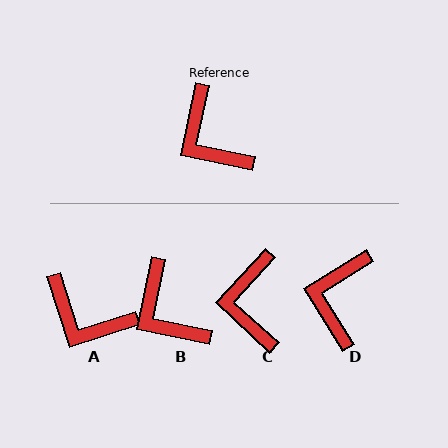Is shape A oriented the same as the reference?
No, it is off by about 29 degrees.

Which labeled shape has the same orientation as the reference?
B.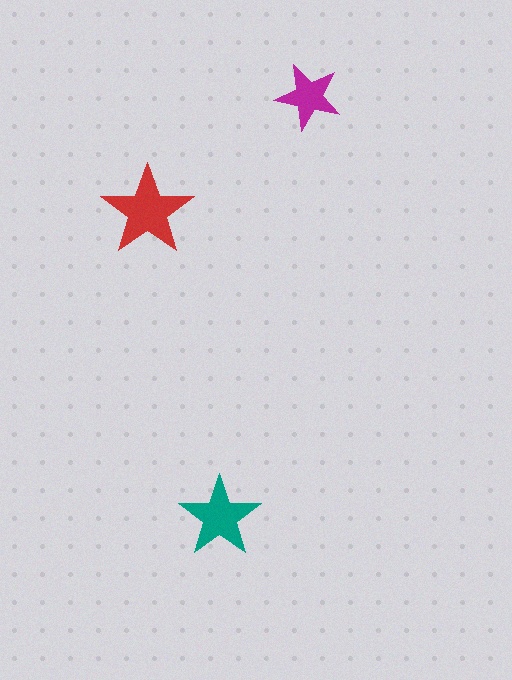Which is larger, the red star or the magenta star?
The red one.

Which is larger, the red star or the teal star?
The red one.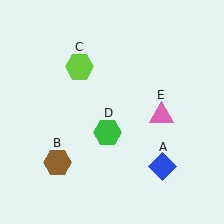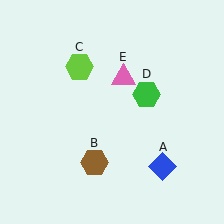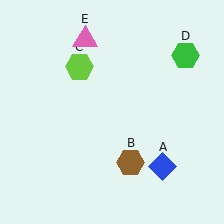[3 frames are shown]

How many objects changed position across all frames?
3 objects changed position: brown hexagon (object B), green hexagon (object D), pink triangle (object E).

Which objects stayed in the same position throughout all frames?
Blue diamond (object A) and lime hexagon (object C) remained stationary.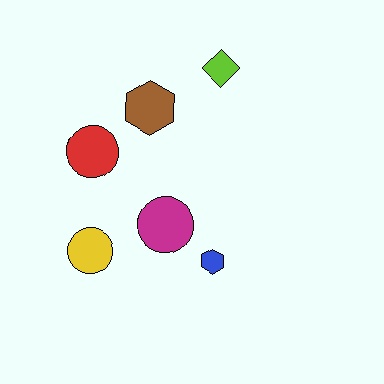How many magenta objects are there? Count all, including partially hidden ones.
There is 1 magenta object.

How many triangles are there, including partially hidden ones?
There are no triangles.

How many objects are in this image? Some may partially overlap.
There are 6 objects.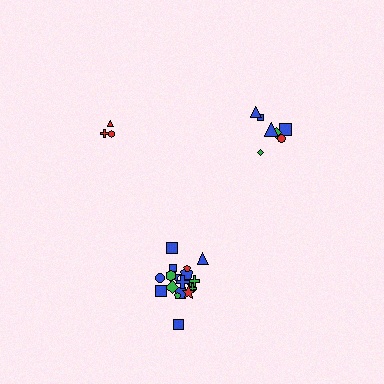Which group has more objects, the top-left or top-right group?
The top-right group.